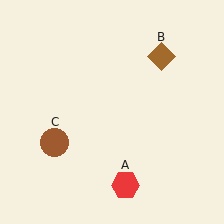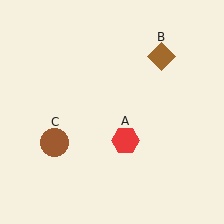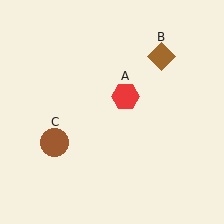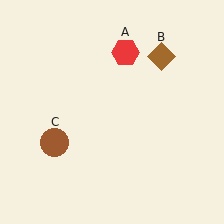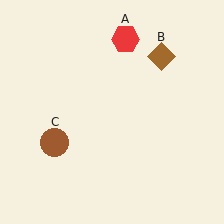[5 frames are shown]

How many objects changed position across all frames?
1 object changed position: red hexagon (object A).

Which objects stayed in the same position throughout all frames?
Brown diamond (object B) and brown circle (object C) remained stationary.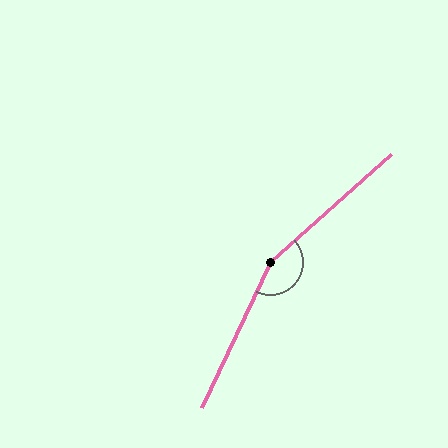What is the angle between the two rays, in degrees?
Approximately 157 degrees.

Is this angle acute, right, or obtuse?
It is obtuse.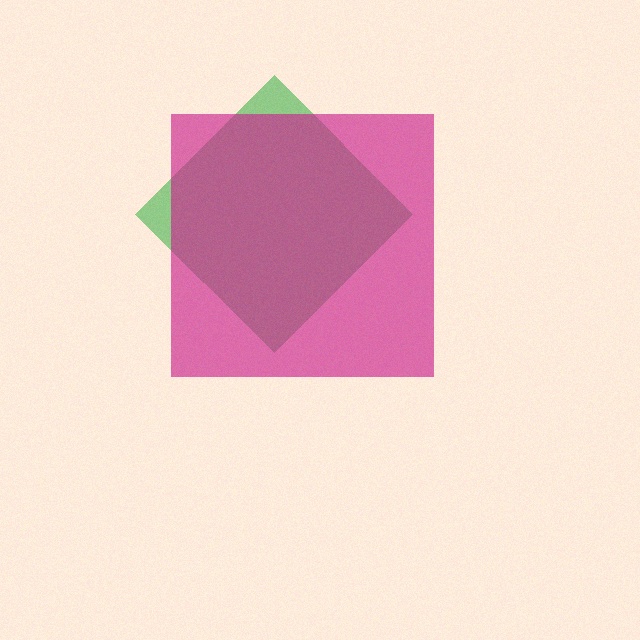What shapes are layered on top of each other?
The layered shapes are: a green diamond, a magenta square.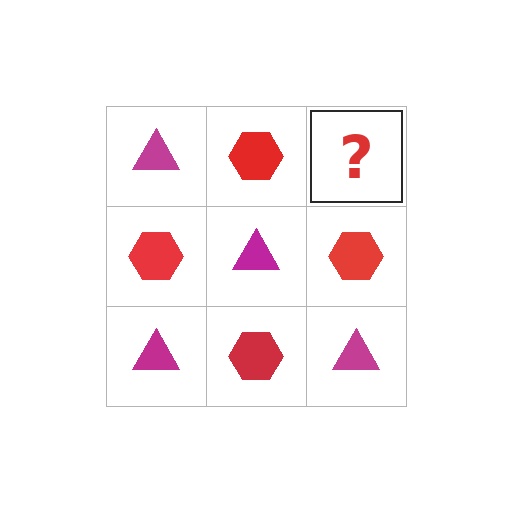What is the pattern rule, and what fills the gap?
The rule is that it alternates magenta triangle and red hexagon in a checkerboard pattern. The gap should be filled with a magenta triangle.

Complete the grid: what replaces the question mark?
The question mark should be replaced with a magenta triangle.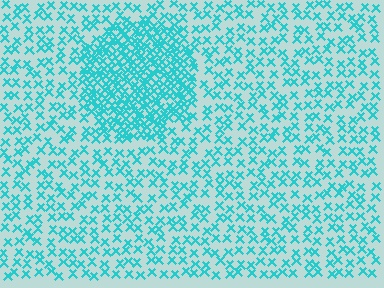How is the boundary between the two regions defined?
The boundary is defined by a change in element density (approximately 2.4x ratio). All elements are the same color, size, and shape.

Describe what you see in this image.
The image contains small cyan elements arranged at two different densities. A circle-shaped region is visible where the elements are more densely packed than the surrounding area.